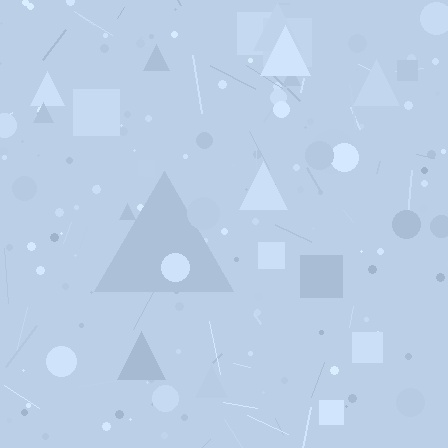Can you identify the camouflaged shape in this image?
The camouflaged shape is a triangle.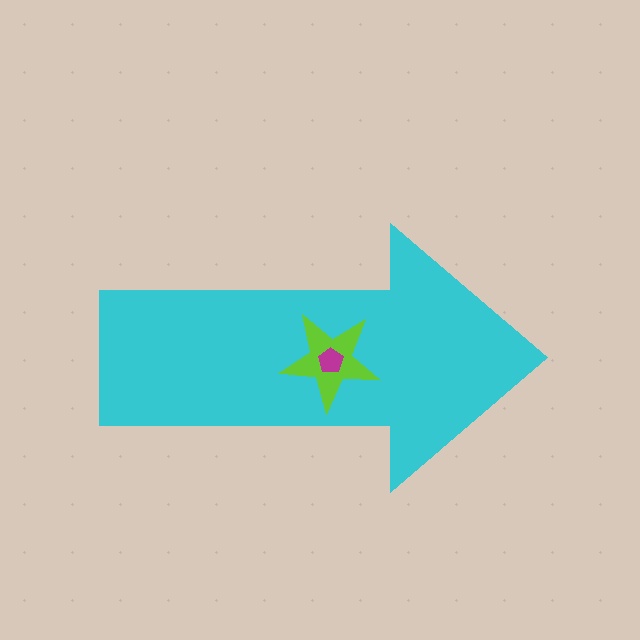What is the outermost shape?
The cyan arrow.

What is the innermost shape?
The magenta pentagon.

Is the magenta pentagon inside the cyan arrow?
Yes.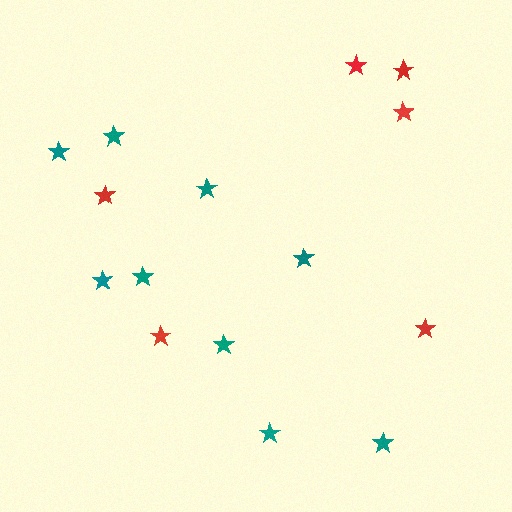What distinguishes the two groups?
There are 2 groups: one group of red stars (6) and one group of teal stars (9).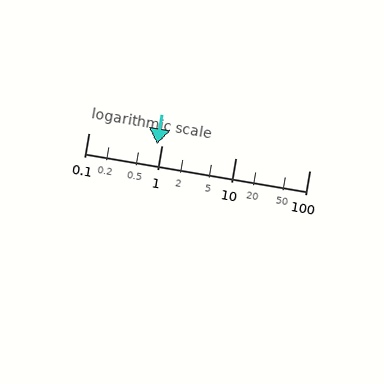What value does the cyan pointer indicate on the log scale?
The pointer indicates approximately 0.84.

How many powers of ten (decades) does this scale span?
The scale spans 3 decades, from 0.1 to 100.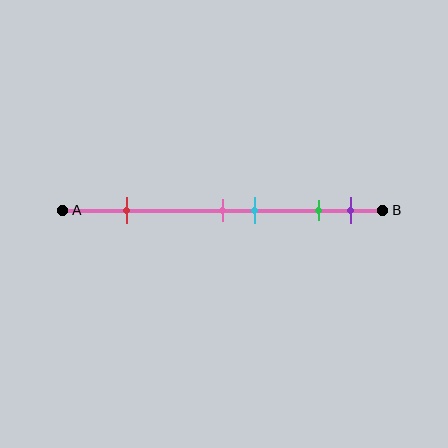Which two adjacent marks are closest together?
The pink and cyan marks are the closest adjacent pair.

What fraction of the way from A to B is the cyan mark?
The cyan mark is approximately 60% (0.6) of the way from A to B.